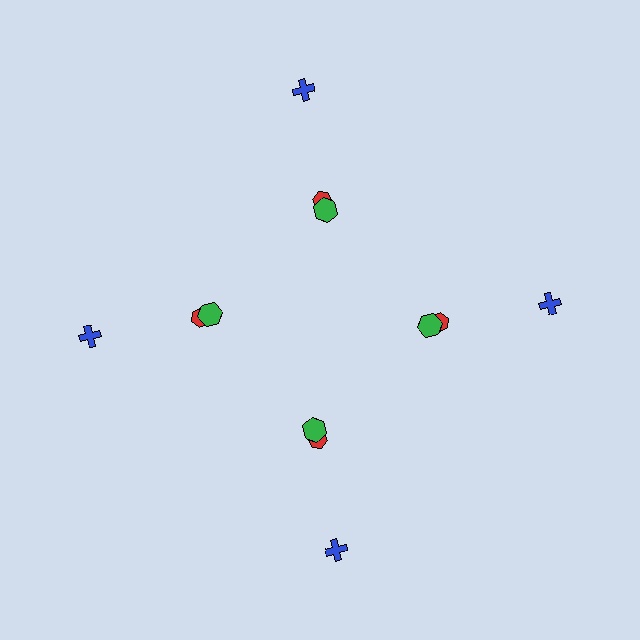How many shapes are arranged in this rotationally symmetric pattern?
There are 12 shapes, arranged in 4 groups of 3.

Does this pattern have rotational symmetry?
Yes, this pattern has 4-fold rotational symmetry. It looks the same after rotating 90 degrees around the center.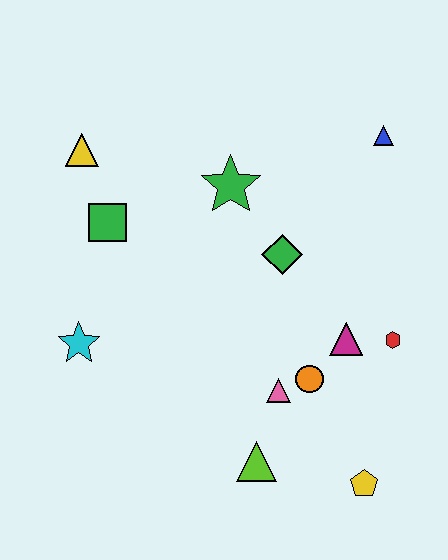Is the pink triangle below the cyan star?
Yes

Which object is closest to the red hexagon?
The magenta triangle is closest to the red hexagon.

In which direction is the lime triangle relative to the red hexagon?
The lime triangle is to the left of the red hexagon.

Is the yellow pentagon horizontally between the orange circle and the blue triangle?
Yes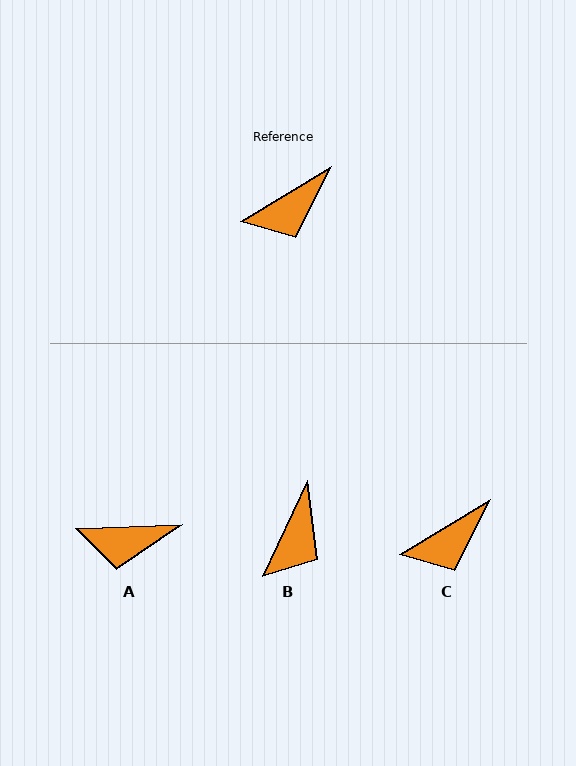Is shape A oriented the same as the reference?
No, it is off by about 29 degrees.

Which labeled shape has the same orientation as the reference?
C.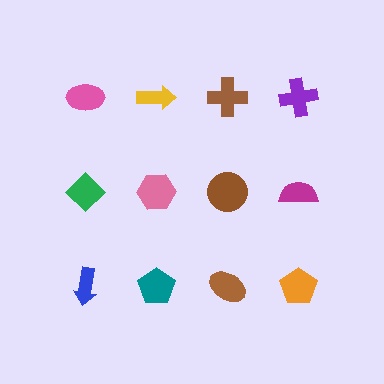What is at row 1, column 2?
A yellow arrow.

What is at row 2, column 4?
A magenta semicircle.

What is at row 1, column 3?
A brown cross.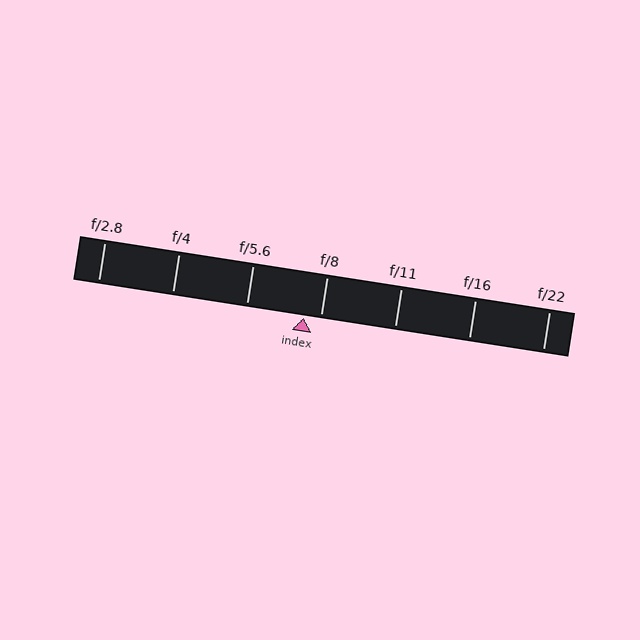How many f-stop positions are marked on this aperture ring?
There are 7 f-stop positions marked.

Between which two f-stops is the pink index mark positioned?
The index mark is between f/5.6 and f/8.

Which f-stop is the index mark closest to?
The index mark is closest to f/8.